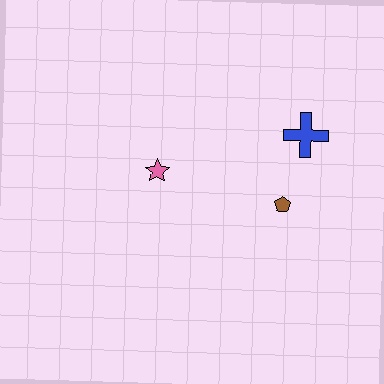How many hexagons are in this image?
There are no hexagons.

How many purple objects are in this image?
There are no purple objects.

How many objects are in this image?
There are 3 objects.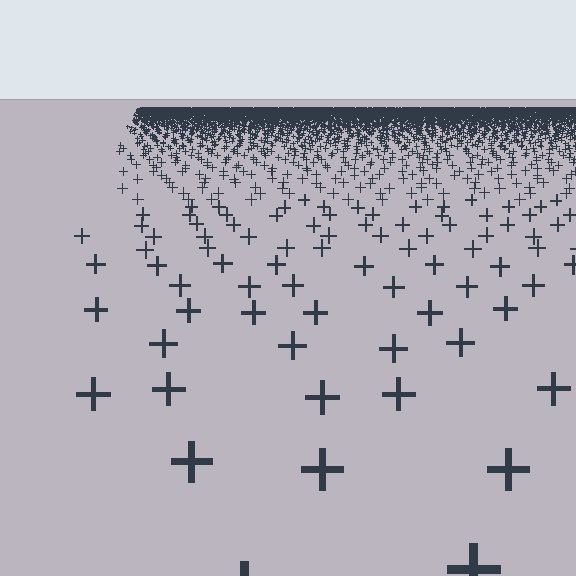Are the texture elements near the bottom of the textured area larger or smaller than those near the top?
Larger. Near the bottom, elements are closer to the viewer and appear at a bigger on-screen size.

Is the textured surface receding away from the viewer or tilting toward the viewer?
The surface is receding away from the viewer. Texture elements get smaller and denser toward the top.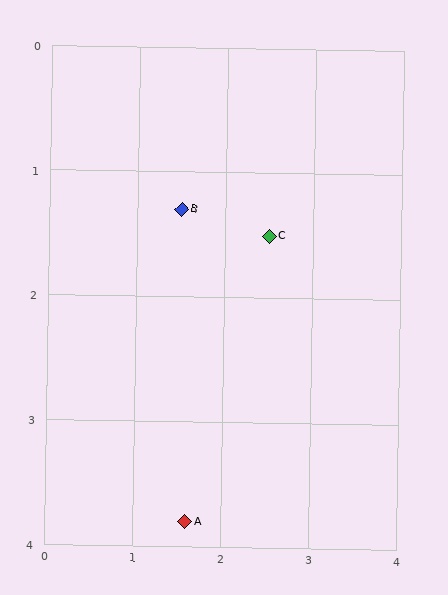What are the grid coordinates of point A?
Point A is at approximately (1.6, 3.8).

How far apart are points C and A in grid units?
Points C and A are about 2.5 grid units apart.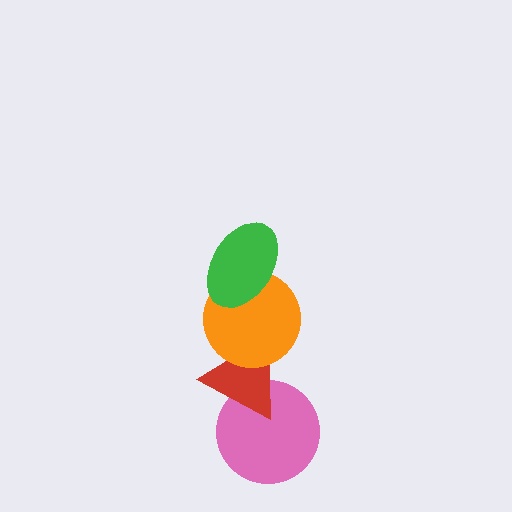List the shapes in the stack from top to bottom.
From top to bottom: the green ellipse, the orange circle, the red triangle, the pink circle.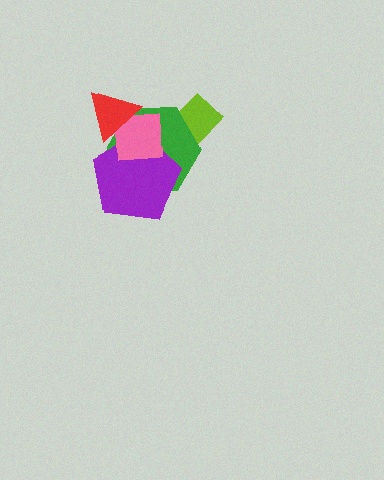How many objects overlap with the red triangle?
3 objects overlap with the red triangle.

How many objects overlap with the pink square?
3 objects overlap with the pink square.